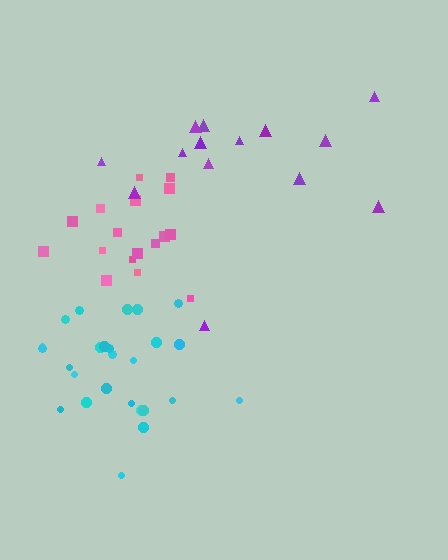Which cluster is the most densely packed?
Cyan.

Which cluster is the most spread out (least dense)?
Purple.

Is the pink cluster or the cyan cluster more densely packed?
Cyan.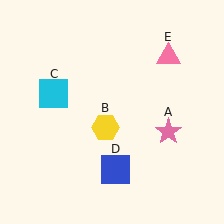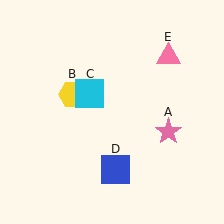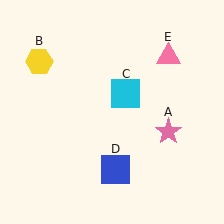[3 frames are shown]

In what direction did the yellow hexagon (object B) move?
The yellow hexagon (object B) moved up and to the left.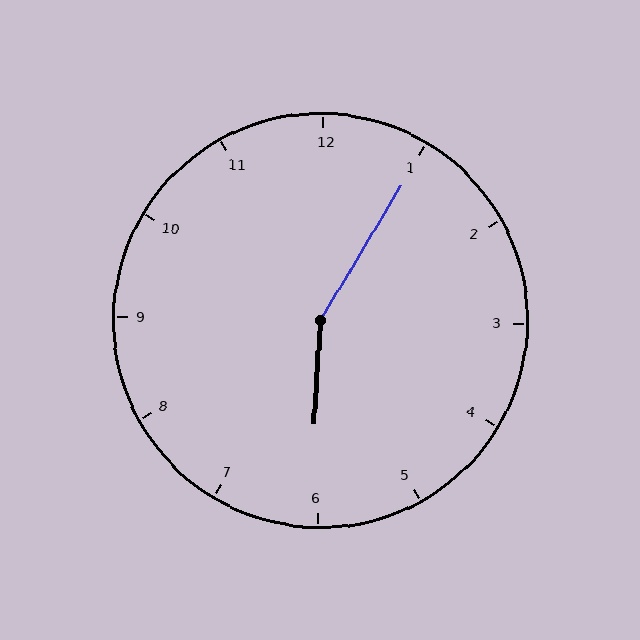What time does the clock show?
6:05.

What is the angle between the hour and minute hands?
Approximately 152 degrees.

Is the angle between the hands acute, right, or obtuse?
It is obtuse.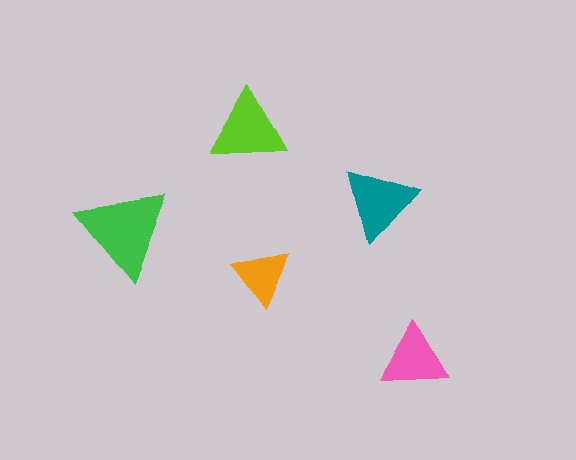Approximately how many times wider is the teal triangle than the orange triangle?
About 1.5 times wider.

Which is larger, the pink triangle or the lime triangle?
The lime one.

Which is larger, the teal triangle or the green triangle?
The green one.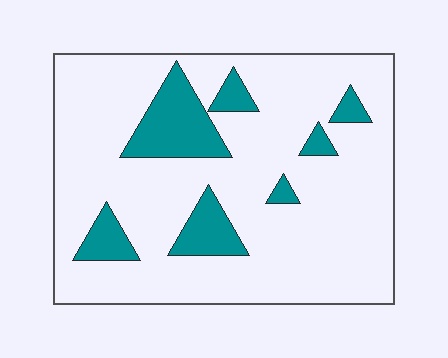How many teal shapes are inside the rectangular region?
7.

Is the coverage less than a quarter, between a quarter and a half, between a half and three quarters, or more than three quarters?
Less than a quarter.